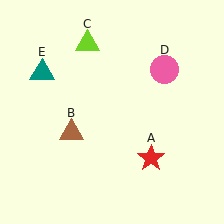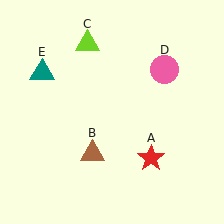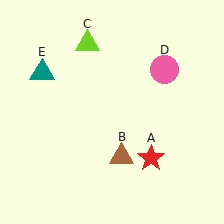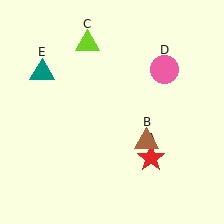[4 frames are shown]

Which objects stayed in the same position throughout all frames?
Red star (object A) and lime triangle (object C) and pink circle (object D) and teal triangle (object E) remained stationary.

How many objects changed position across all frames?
1 object changed position: brown triangle (object B).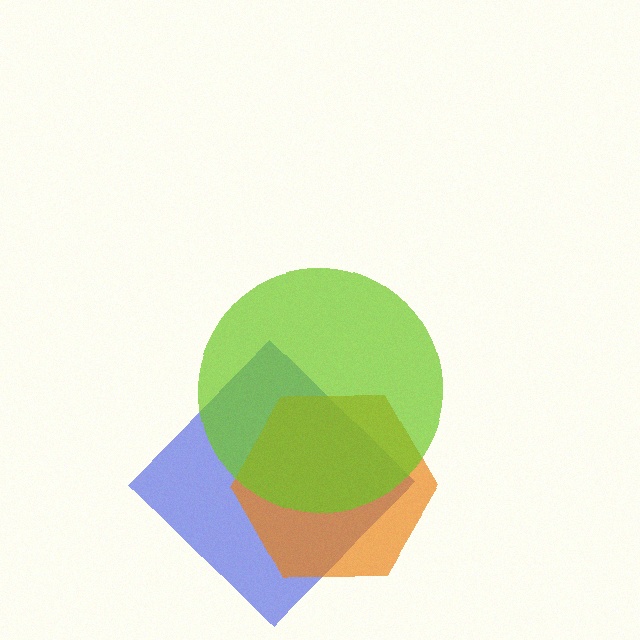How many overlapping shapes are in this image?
There are 3 overlapping shapes in the image.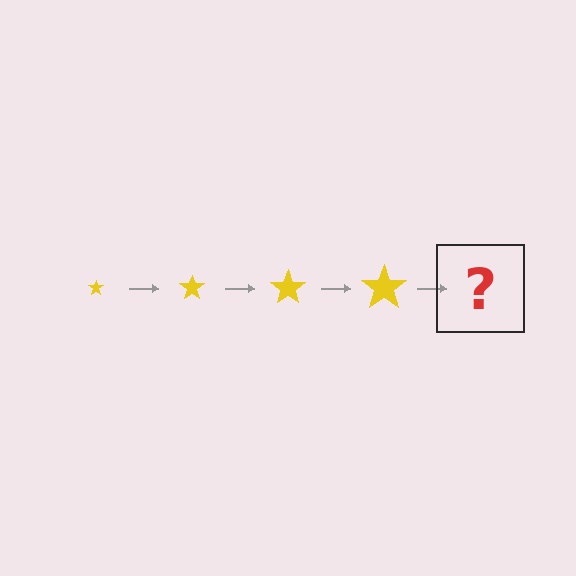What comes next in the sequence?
The next element should be a yellow star, larger than the previous one.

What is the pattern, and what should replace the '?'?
The pattern is that the star gets progressively larger each step. The '?' should be a yellow star, larger than the previous one.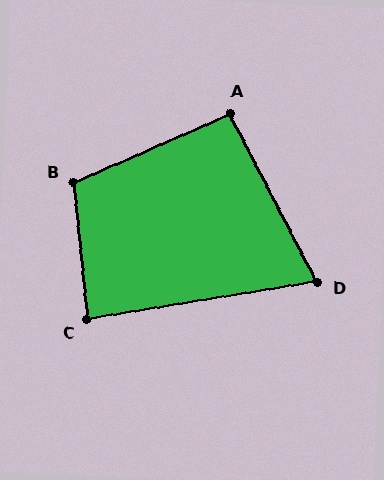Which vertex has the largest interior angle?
B, at approximately 108 degrees.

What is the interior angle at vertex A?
Approximately 94 degrees (approximately right).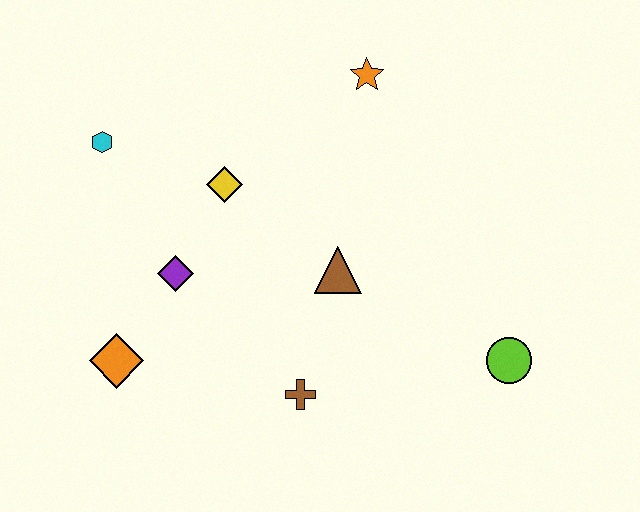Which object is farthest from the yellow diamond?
The lime circle is farthest from the yellow diamond.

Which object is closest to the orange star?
The yellow diamond is closest to the orange star.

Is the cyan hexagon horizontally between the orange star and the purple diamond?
No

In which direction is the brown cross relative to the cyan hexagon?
The brown cross is below the cyan hexagon.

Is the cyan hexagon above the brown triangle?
Yes